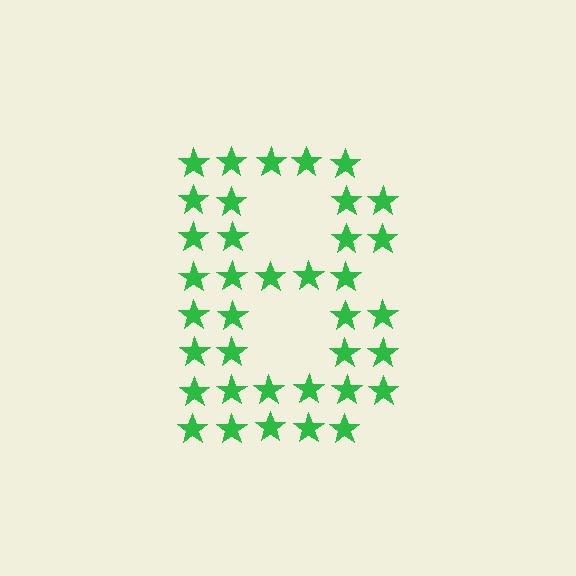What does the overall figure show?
The overall figure shows the letter B.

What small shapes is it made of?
It is made of small stars.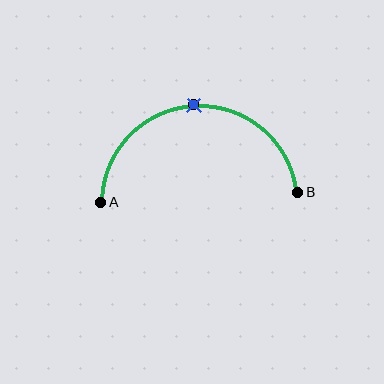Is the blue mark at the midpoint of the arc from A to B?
Yes. The blue mark lies on the arc at equal arc-length from both A and B — it is the arc midpoint.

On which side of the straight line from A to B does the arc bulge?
The arc bulges above the straight line connecting A and B.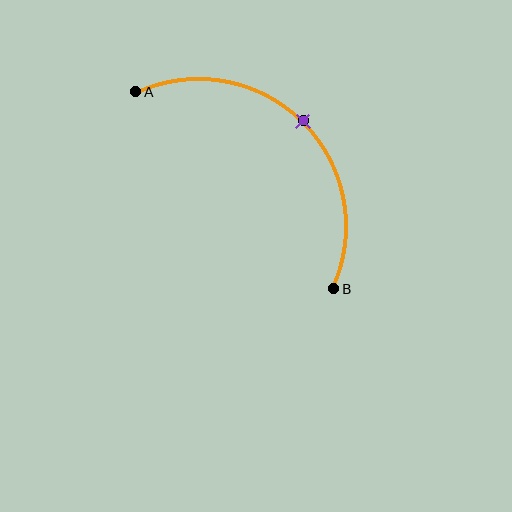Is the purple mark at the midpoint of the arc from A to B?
Yes. The purple mark lies on the arc at equal arc-length from both A and B — it is the arc midpoint.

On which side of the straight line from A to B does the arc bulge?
The arc bulges above and to the right of the straight line connecting A and B.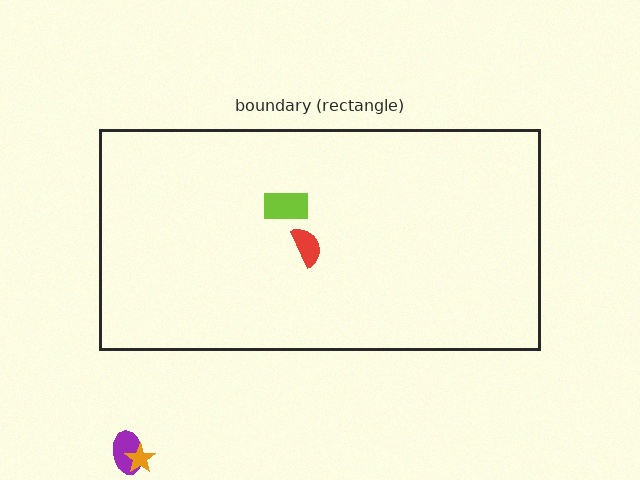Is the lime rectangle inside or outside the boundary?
Inside.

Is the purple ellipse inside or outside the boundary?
Outside.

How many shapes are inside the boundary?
2 inside, 2 outside.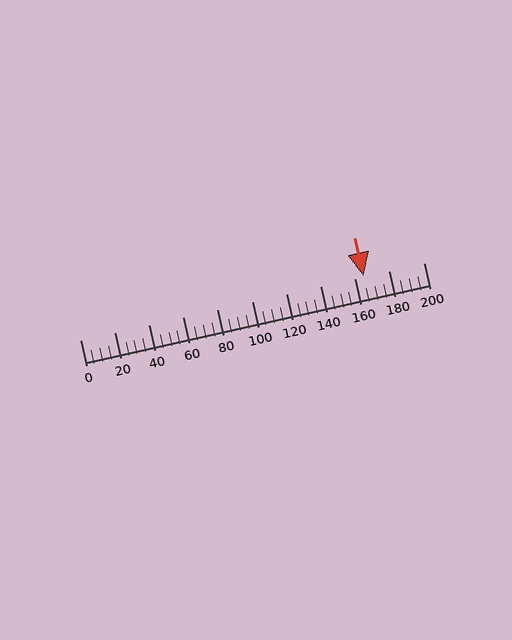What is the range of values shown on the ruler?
The ruler shows values from 0 to 200.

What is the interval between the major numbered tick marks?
The major tick marks are spaced 20 units apart.